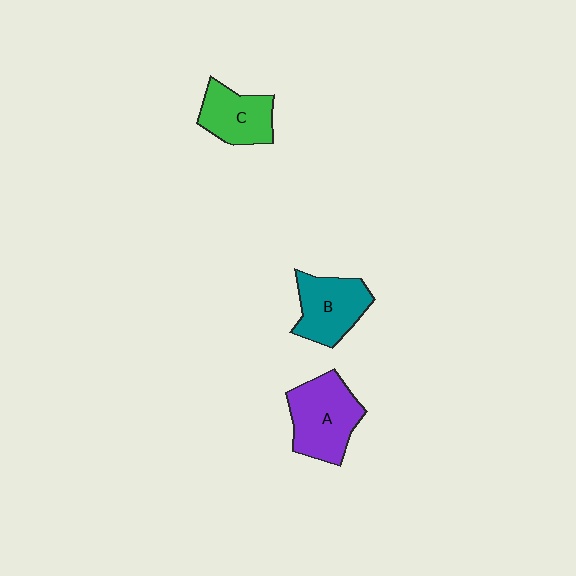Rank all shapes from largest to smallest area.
From largest to smallest: A (purple), B (teal), C (green).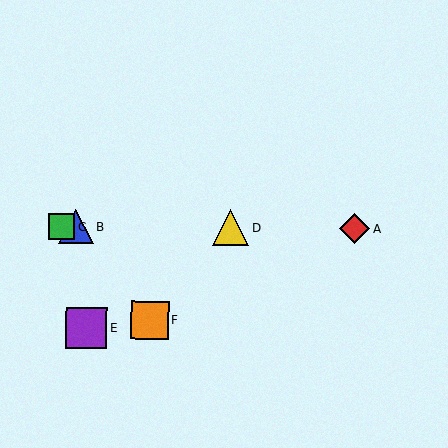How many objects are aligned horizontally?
4 objects (A, B, C, D) are aligned horizontally.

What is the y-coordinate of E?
Object E is at y≈328.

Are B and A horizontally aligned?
Yes, both are at y≈227.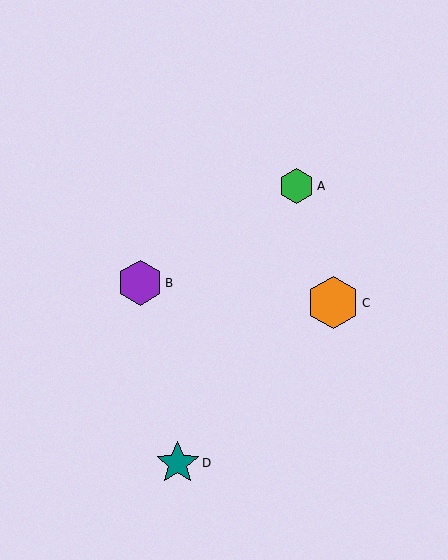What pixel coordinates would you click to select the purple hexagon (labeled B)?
Click at (140, 283) to select the purple hexagon B.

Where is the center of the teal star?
The center of the teal star is at (178, 463).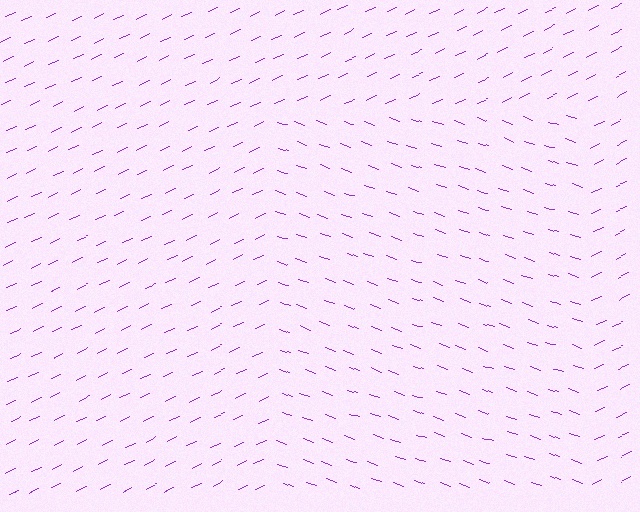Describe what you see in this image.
The image is filled with small purple line segments. A rectangle region in the image has lines oriented differently from the surrounding lines, creating a visible texture boundary.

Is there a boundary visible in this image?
Yes, there is a texture boundary formed by a change in line orientation.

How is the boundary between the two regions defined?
The boundary is defined purely by a change in line orientation (approximately 45 degrees difference). All lines are the same color and thickness.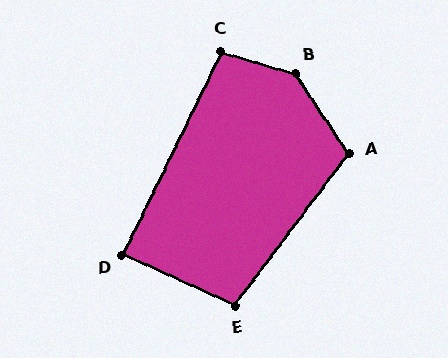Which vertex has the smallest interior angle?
D, at approximately 88 degrees.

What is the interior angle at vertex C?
Approximately 99 degrees (obtuse).